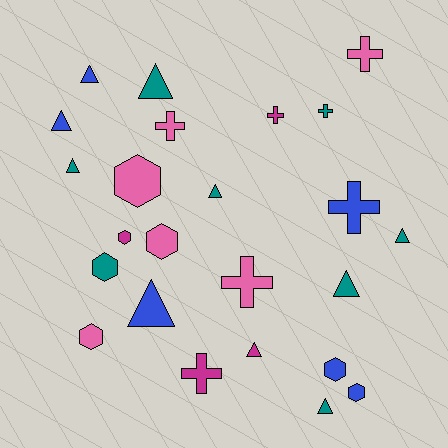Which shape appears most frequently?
Triangle, with 10 objects.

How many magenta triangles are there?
There is 1 magenta triangle.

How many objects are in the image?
There are 24 objects.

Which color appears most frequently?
Teal, with 8 objects.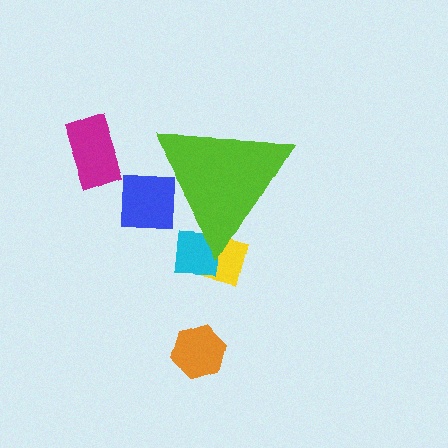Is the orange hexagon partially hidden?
No, the orange hexagon is fully visible.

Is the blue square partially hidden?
Yes, the blue square is partially hidden behind the lime triangle.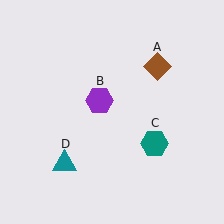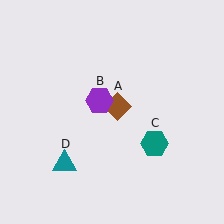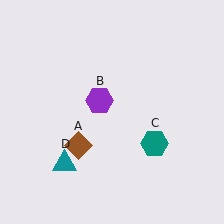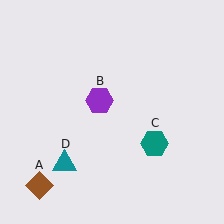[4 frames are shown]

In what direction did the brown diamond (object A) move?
The brown diamond (object A) moved down and to the left.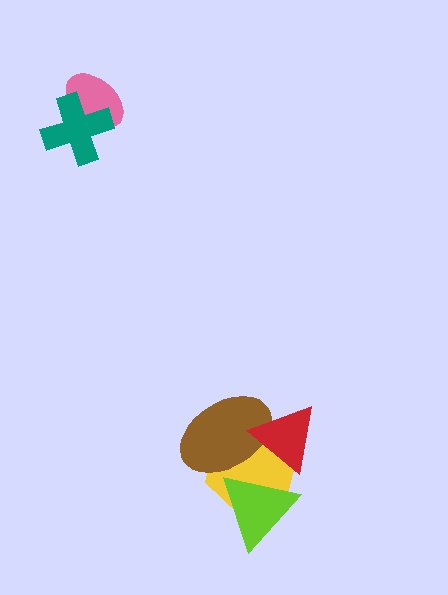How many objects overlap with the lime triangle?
3 objects overlap with the lime triangle.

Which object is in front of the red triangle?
The lime triangle is in front of the red triangle.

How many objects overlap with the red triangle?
3 objects overlap with the red triangle.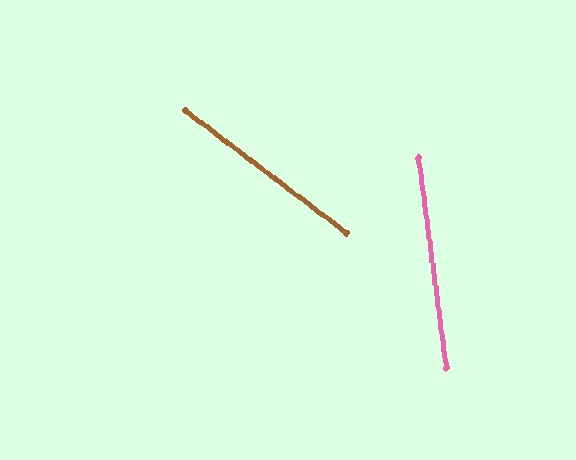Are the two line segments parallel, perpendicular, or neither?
Neither parallel nor perpendicular — they differ by about 45°.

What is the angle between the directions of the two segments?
Approximately 45 degrees.